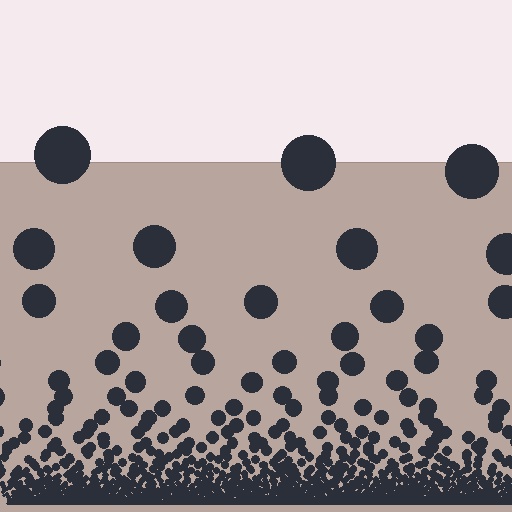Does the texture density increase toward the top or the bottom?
Density increases toward the bottom.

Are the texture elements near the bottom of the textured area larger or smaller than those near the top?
Smaller. The gradient is inverted — elements near the bottom are smaller and denser.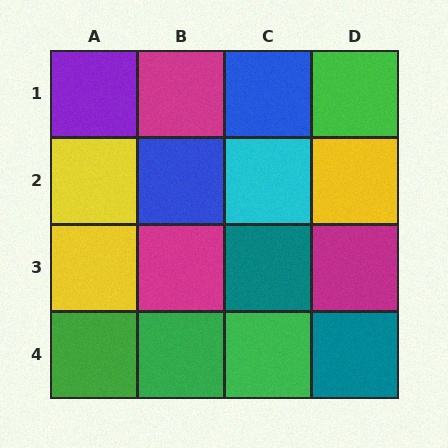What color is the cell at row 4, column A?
Green.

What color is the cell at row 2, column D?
Yellow.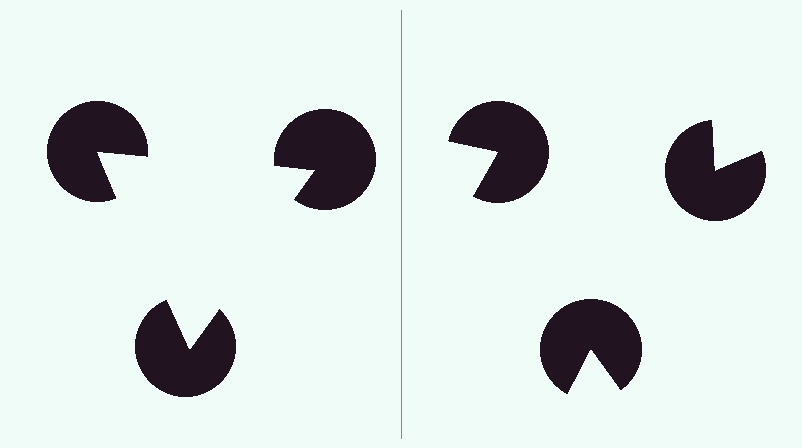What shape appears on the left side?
An illusory triangle.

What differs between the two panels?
The pac-man discs are positioned identically on both sides; only the wedge orientations differ. On the left they align to a triangle; on the right they are misaligned.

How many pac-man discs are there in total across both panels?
6 — 3 on each side.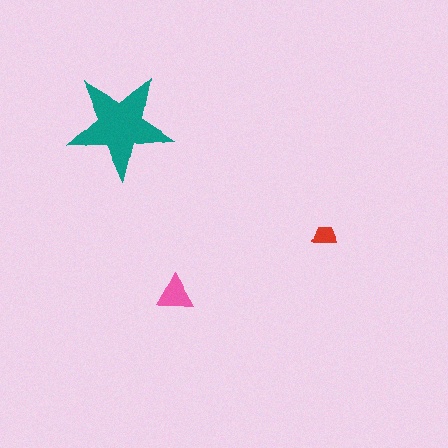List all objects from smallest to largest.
The red trapezoid, the pink triangle, the teal star.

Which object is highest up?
The teal star is topmost.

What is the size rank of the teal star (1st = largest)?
1st.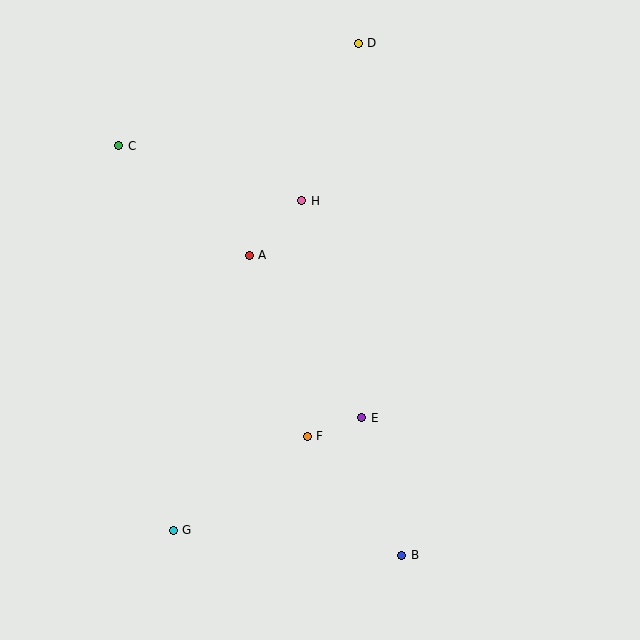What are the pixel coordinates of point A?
Point A is at (249, 255).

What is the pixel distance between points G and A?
The distance between G and A is 285 pixels.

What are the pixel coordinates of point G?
Point G is at (173, 530).